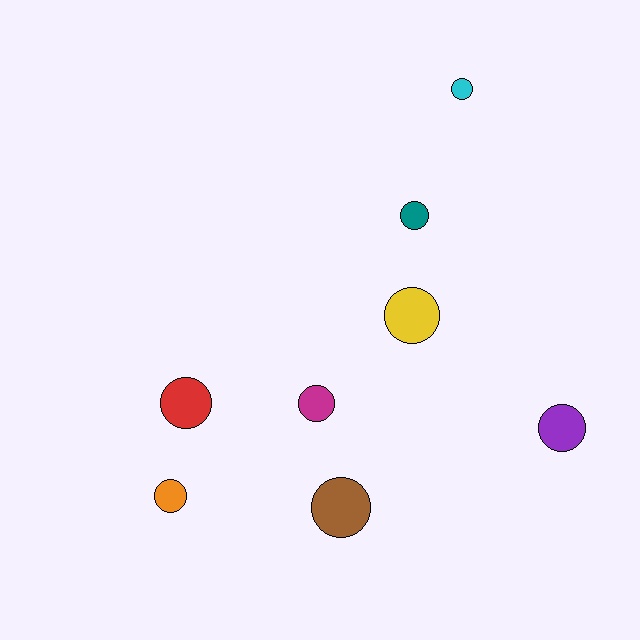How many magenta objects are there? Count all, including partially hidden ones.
There is 1 magenta object.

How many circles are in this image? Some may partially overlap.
There are 8 circles.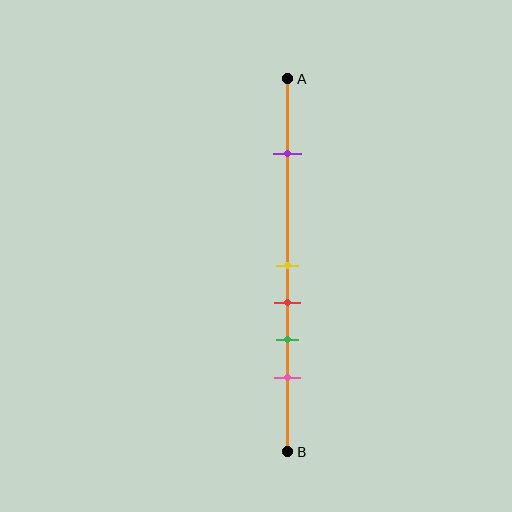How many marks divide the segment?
There are 5 marks dividing the segment.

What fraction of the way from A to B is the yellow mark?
The yellow mark is approximately 50% (0.5) of the way from A to B.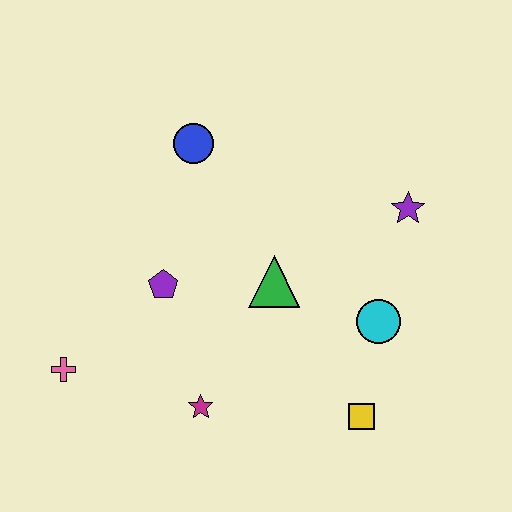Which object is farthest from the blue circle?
The yellow square is farthest from the blue circle.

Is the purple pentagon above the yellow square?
Yes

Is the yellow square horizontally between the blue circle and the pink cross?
No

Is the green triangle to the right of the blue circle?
Yes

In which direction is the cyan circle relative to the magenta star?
The cyan circle is to the right of the magenta star.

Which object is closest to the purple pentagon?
The green triangle is closest to the purple pentagon.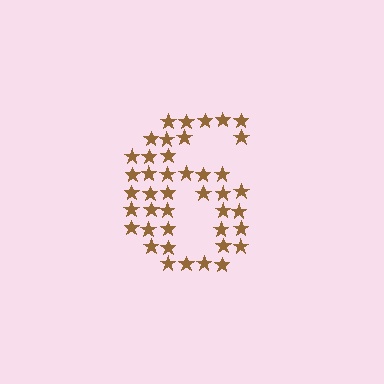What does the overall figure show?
The overall figure shows the digit 6.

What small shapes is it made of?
It is made of small stars.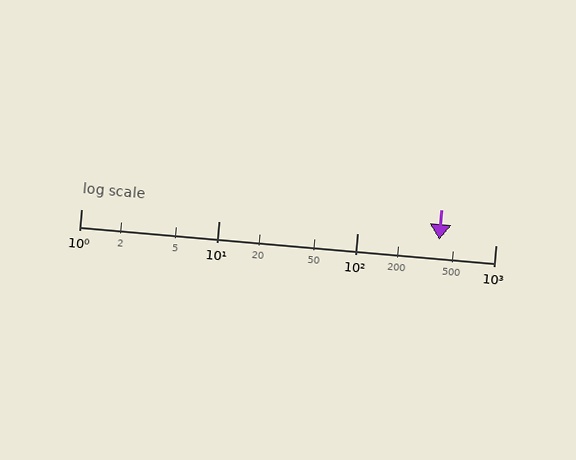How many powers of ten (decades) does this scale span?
The scale spans 3 decades, from 1 to 1000.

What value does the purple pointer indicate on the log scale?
The pointer indicates approximately 390.